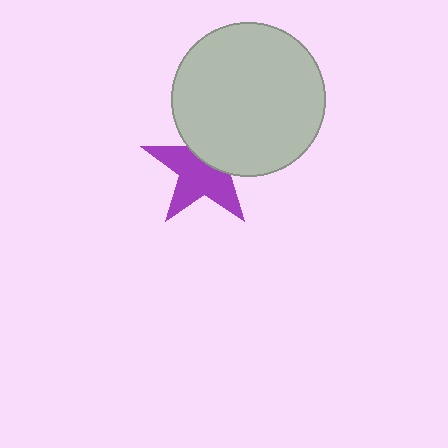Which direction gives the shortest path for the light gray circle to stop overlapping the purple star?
Moving up gives the shortest separation.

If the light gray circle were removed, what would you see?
You would see the complete purple star.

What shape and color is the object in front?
The object in front is a light gray circle.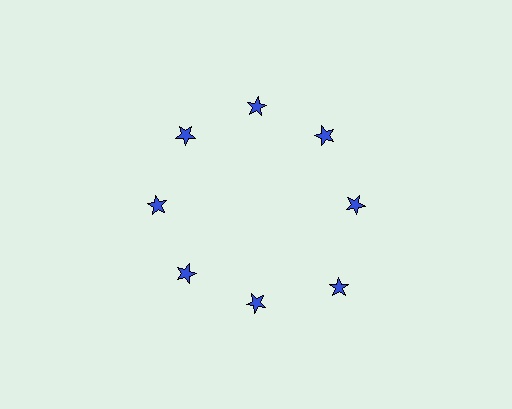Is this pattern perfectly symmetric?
No. The 8 blue stars are arranged in a ring, but one element near the 4 o'clock position is pushed outward from the center, breaking the 8-fold rotational symmetry.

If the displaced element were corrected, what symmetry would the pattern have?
It would have 8-fold rotational symmetry — the pattern would map onto itself every 45 degrees.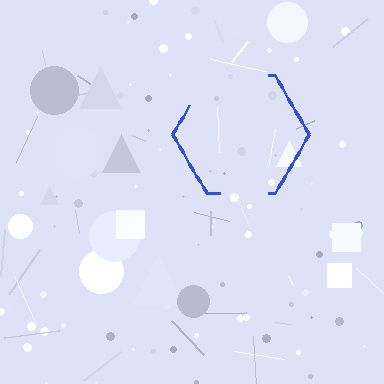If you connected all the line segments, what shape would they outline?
They would outline a hexagon.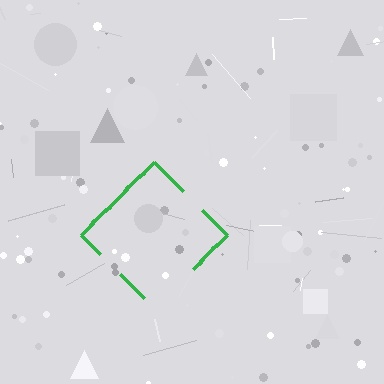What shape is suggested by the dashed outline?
The dashed outline suggests a diamond.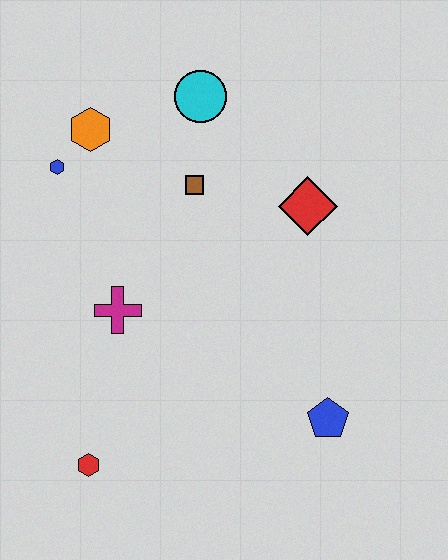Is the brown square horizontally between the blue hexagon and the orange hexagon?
No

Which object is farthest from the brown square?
The red hexagon is farthest from the brown square.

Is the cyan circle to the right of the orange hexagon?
Yes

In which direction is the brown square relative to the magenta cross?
The brown square is above the magenta cross.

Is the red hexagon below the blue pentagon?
Yes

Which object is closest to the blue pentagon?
The red diamond is closest to the blue pentagon.